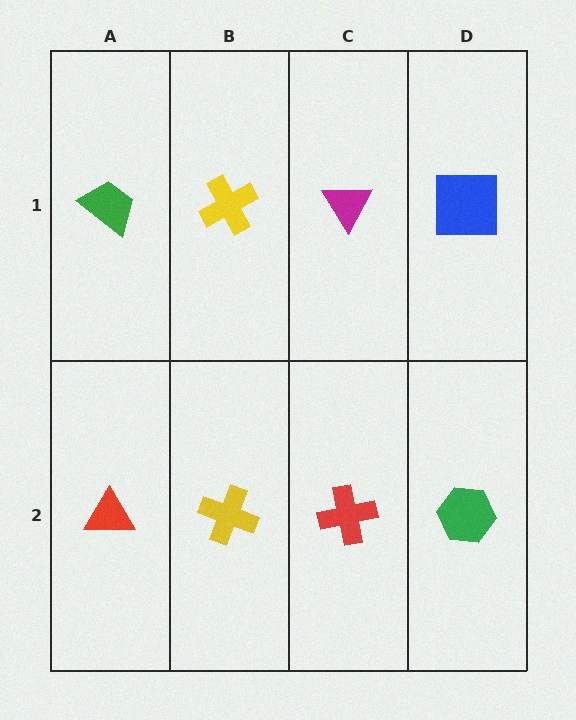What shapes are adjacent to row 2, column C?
A magenta triangle (row 1, column C), a yellow cross (row 2, column B), a green hexagon (row 2, column D).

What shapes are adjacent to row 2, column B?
A yellow cross (row 1, column B), a red triangle (row 2, column A), a red cross (row 2, column C).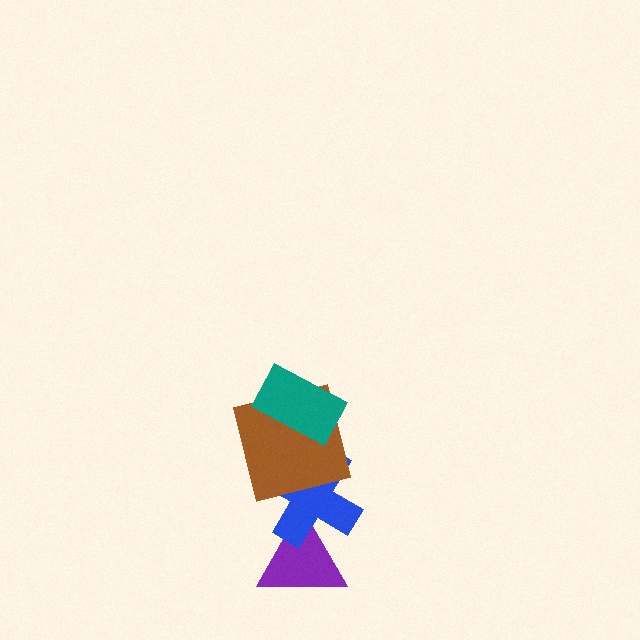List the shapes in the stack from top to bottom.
From top to bottom: the teal rectangle, the brown square, the blue cross, the purple triangle.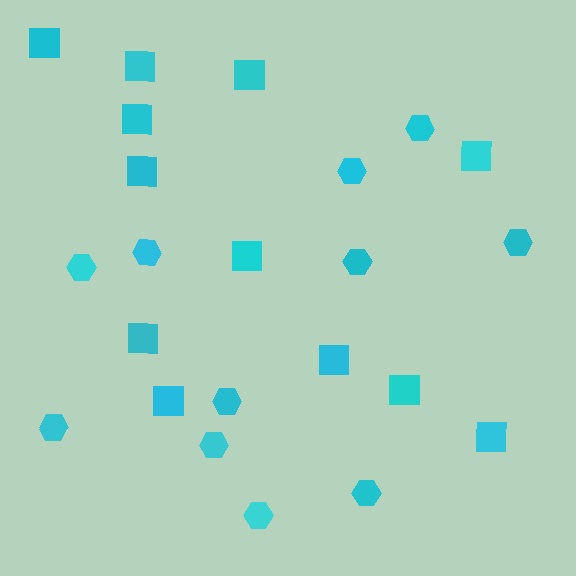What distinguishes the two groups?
There are 2 groups: one group of squares (12) and one group of hexagons (11).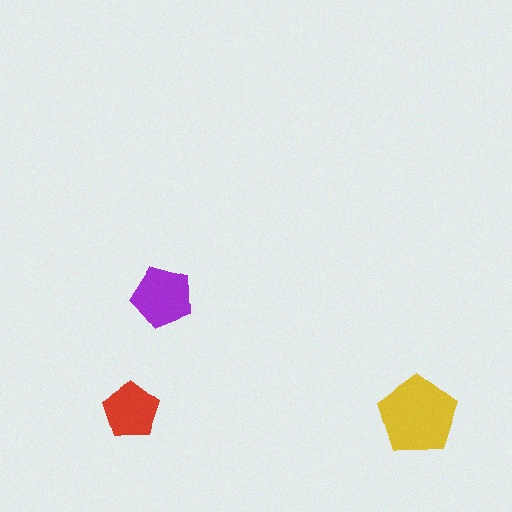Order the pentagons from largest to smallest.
the yellow one, the purple one, the red one.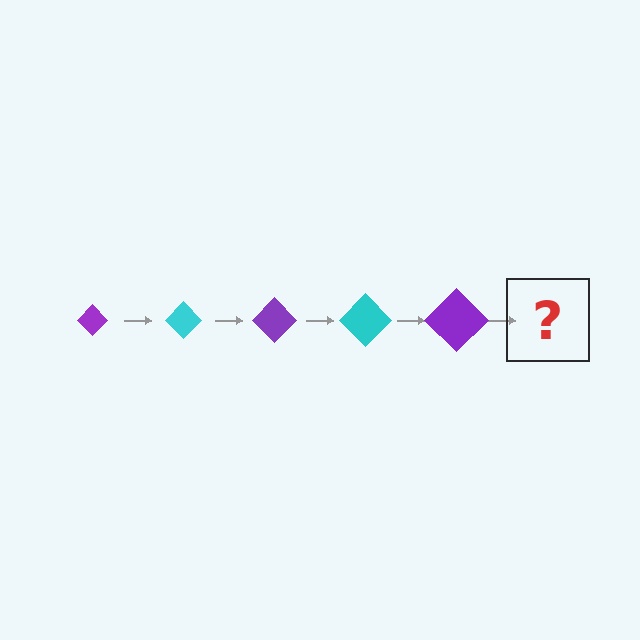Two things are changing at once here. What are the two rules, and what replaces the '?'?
The two rules are that the diamond grows larger each step and the color cycles through purple and cyan. The '?' should be a cyan diamond, larger than the previous one.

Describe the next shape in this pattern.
It should be a cyan diamond, larger than the previous one.